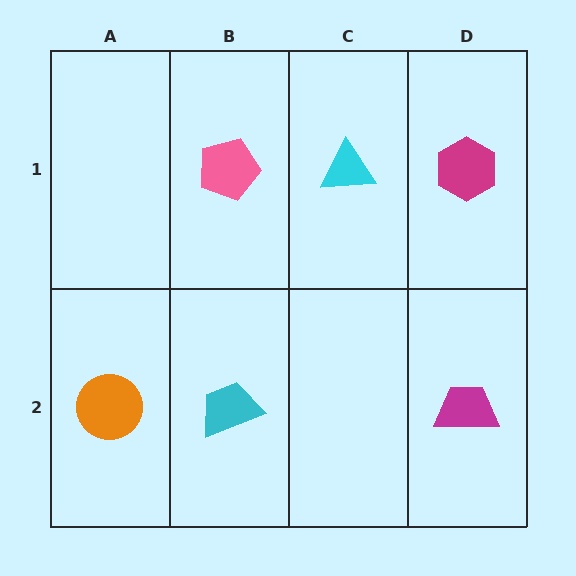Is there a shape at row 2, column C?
No, that cell is empty.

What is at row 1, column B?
A pink pentagon.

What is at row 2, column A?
An orange circle.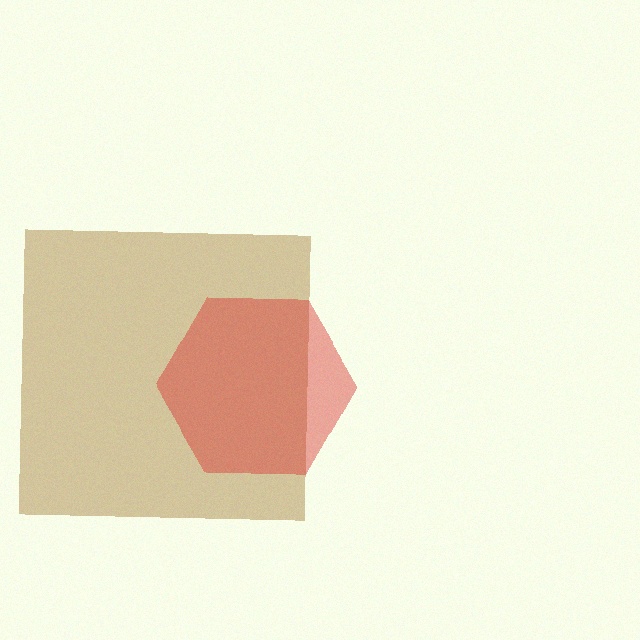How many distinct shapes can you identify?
There are 2 distinct shapes: a brown square, a red hexagon.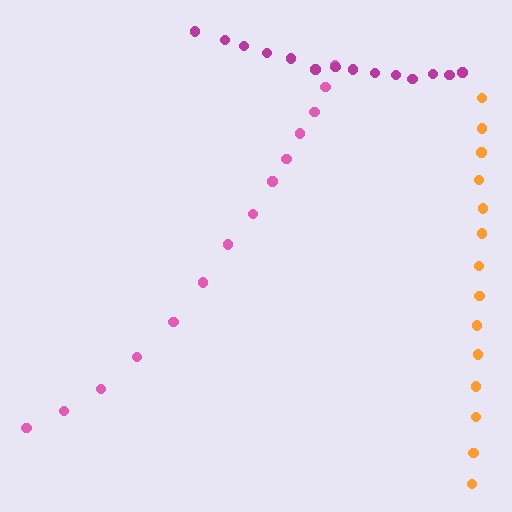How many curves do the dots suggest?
There are 3 distinct paths.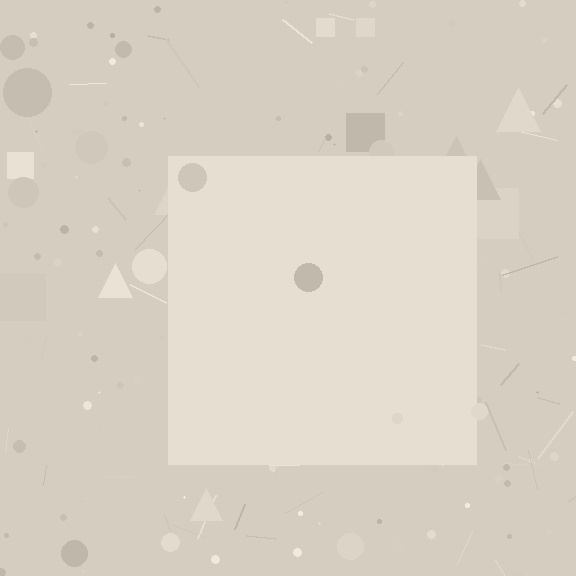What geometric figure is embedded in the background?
A square is embedded in the background.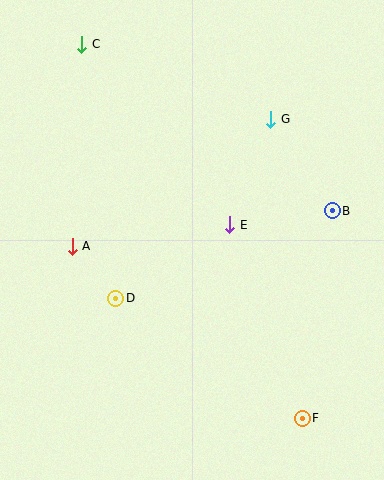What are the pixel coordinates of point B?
Point B is at (332, 211).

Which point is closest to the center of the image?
Point E at (230, 225) is closest to the center.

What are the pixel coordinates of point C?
Point C is at (82, 44).